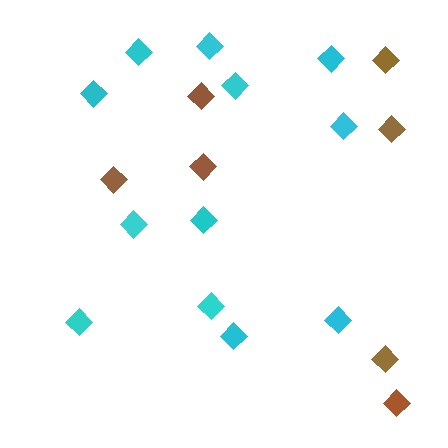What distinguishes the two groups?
There are 2 groups: one group of brown diamonds (7) and one group of cyan diamonds (12).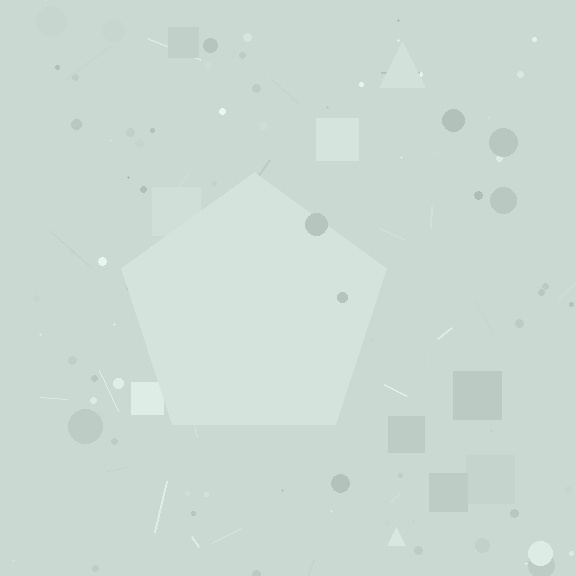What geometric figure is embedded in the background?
A pentagon is embedded in the background.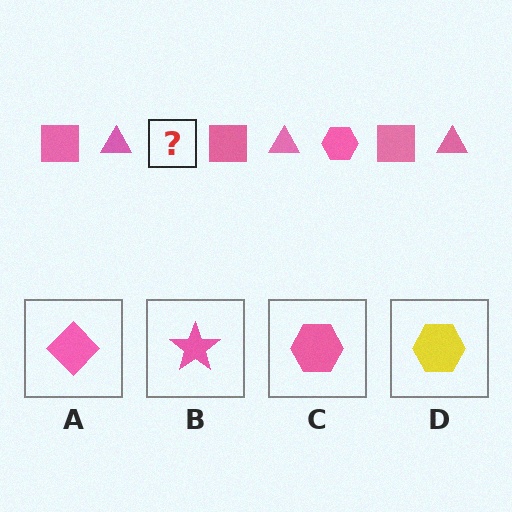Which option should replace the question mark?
Option C.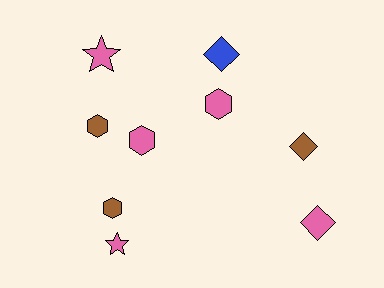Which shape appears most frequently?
Hexagon, with 4 objects.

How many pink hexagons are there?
There are 2 pink hexagons.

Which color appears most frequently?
Pink, with 5 objects.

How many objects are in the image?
There are 9 objects.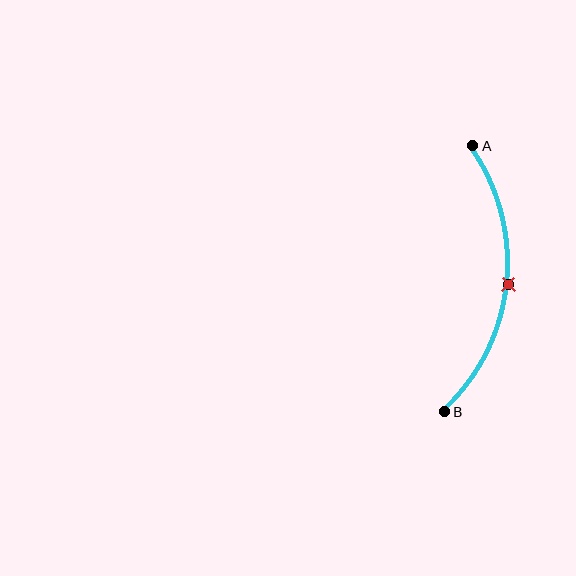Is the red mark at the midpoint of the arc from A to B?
Yes. The red mark lies on the arc at equal arc-length from both A and B — it is the arc midpoint.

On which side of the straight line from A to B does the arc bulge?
The arc bulges to the right of the straight line connecting A and B.